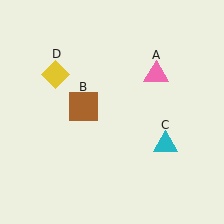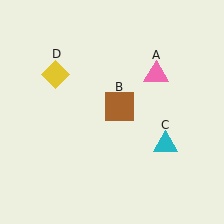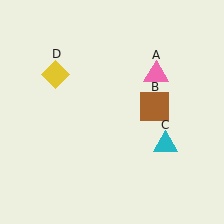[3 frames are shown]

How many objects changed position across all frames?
1 object changed position: brown square (object B).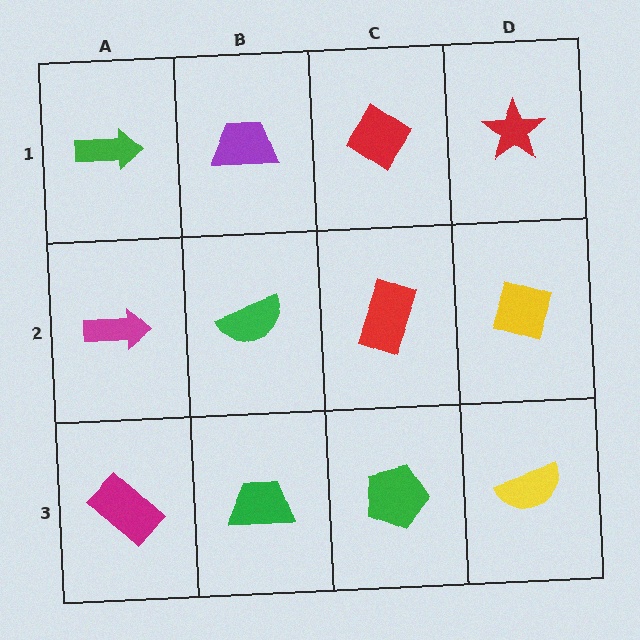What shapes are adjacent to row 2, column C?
A red diamond (row 1, column C), a green pentagon (row 3, column C), a green semicircle (row 2, column B), a yellow diamond (row 2, column D).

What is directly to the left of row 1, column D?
A red diamond.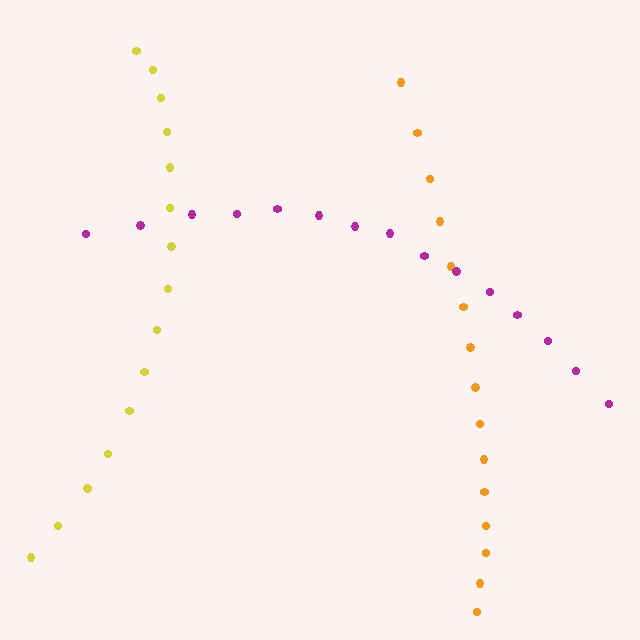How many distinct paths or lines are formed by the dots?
There are 3 distinct paths.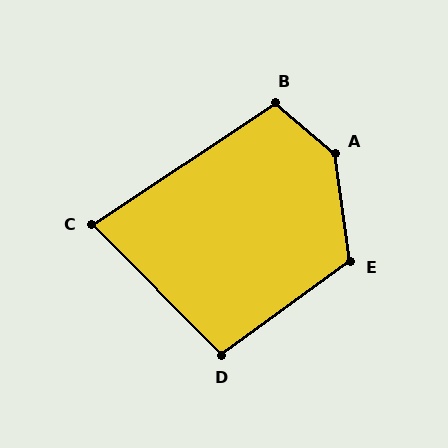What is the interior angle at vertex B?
Approximately 106 degrees (obtuse).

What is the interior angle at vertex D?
Approximately 98 degrees (obtuse).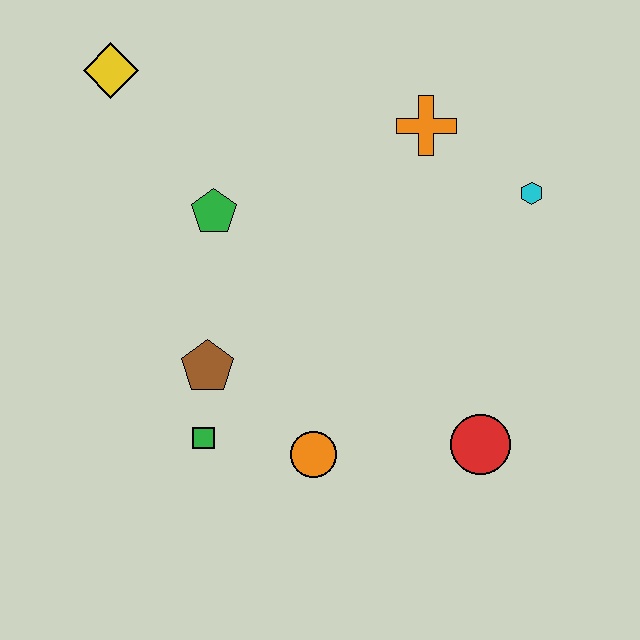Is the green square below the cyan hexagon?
Yes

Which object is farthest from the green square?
The cyan hexagon is farthest from the green square.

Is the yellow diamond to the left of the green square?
Yes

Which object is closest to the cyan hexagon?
The orange cross is closest to the cyan hexagon.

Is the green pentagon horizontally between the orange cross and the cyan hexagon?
No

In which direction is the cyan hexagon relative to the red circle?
The cyan hexagon is above the red circle.